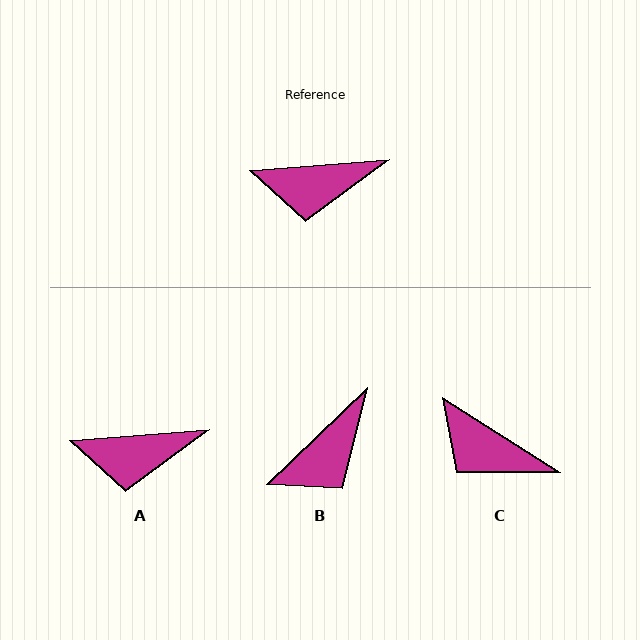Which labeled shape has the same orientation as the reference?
A.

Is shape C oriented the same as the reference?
No, it is off by about 37 degrees.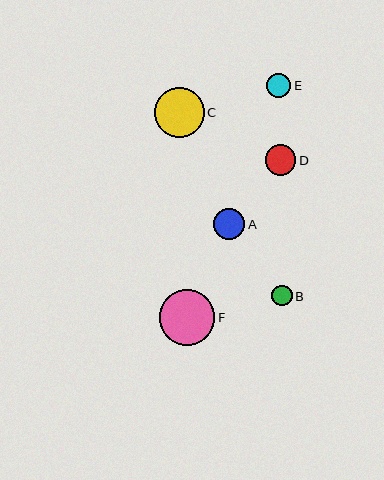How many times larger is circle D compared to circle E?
Circle D is approximately 1.3 times the size of circle E.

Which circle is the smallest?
Circle B is the smallest with a size of approximately 20 pixels.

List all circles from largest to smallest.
From largest to smallest: F, C, A, D, E, B.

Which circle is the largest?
Circle F is the largest with a size of approximately 56 pixels.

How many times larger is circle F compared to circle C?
Circle F is approximately 1.1 times the size of circle C.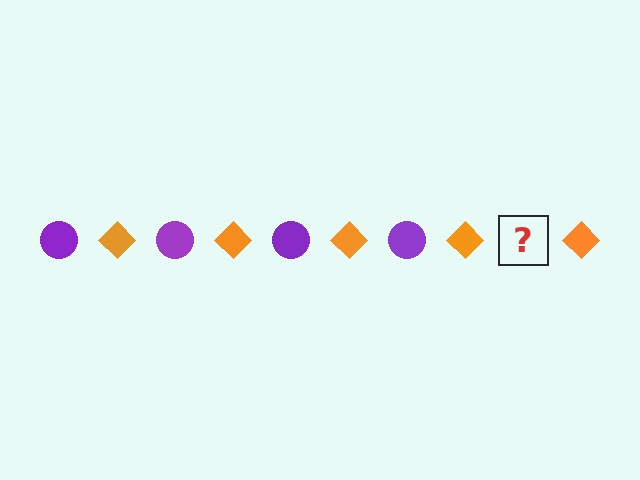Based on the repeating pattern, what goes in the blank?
The blank should be a purple circle.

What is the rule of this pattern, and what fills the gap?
The rule is that the pattern alternates between purple circle and orange diamond. The gap should be filled with a purple circle.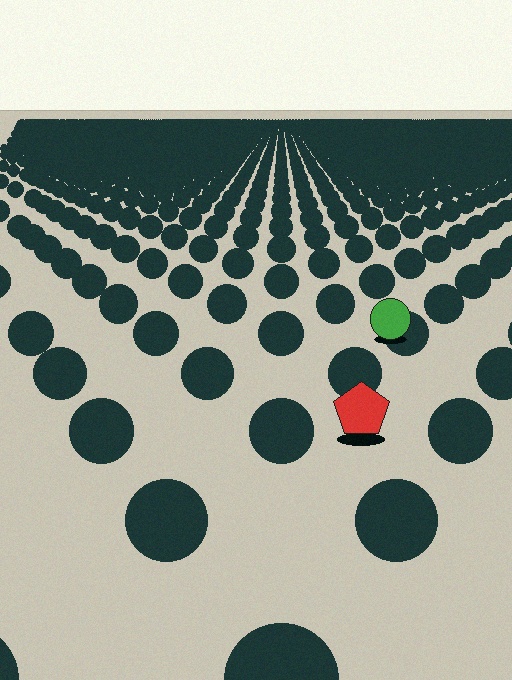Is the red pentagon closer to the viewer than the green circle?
Yes. The red pentagon is closer — you can tell from the texture gradient: the ground texture is coarser near it.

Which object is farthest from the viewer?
The green circle is farthest from the viewer. It appears smaller and the ground texture around it is denser.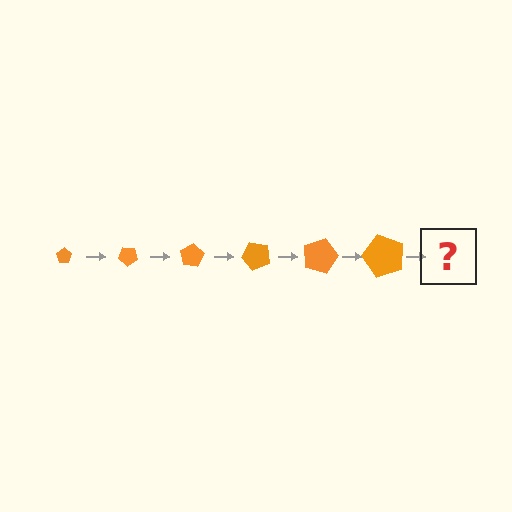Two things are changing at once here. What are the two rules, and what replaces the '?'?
The two rules are that the pentagon grows larger each step and it rotates 40 degrees each step. The '?' should be a pentagon, larger than the previous one and rotated 240 degrees from the start.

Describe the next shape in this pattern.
It should be a pentagon, larger than the previous one and rotated 240 degrees from the start.